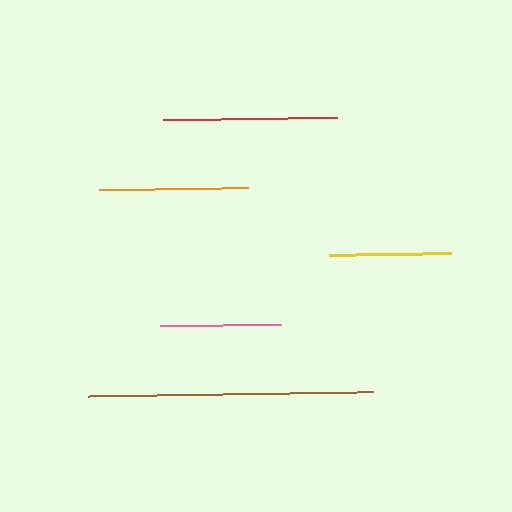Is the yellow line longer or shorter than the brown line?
The brown line is longer than the yellow line.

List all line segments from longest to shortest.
From longest to shortest: brown, red, orange, yellow, pink.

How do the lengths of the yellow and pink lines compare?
The yellow and pink lines are approximately the same length.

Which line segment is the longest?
The brown line is the longest at approximately 285 pixels.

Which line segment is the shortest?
The pink line is the shortest at approximately 121 pixels.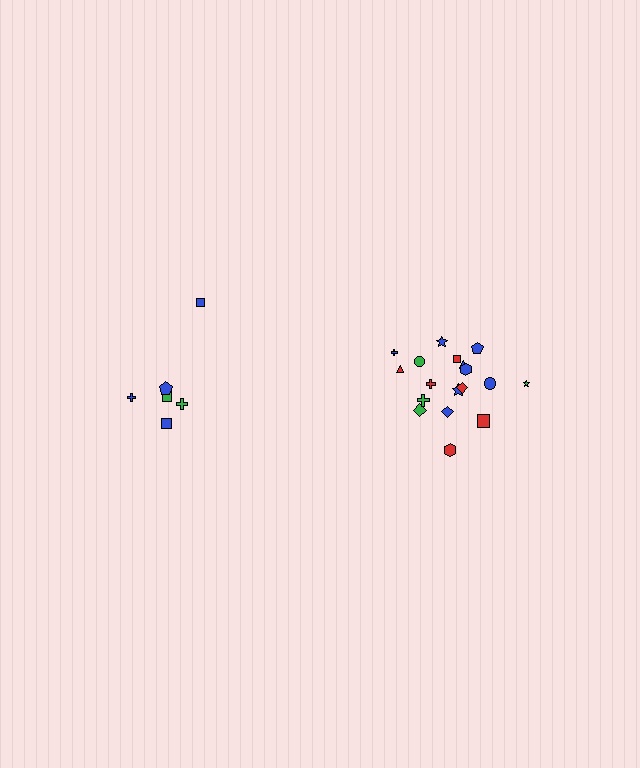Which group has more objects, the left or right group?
The right group.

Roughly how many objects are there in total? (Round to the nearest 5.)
Roughly 25 objects in total.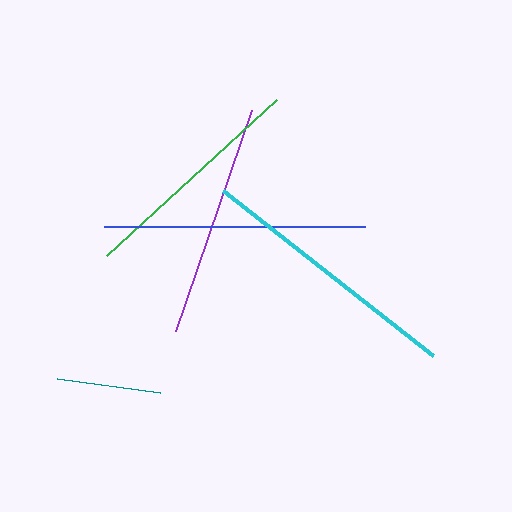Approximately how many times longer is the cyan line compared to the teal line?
The cyan line is approximately 2.6 times the length of the teal line.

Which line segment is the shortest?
The teal line is the shortest at approximately 104 pixels.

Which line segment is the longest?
The cyan line is the longest at approximately 267 pixels.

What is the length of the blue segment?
The blue segment is approximately 262 pixels long.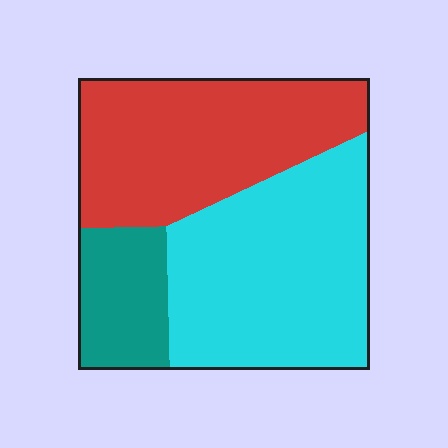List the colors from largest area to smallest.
From largest to smallest: cyan, red, teal.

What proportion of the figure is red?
Red covers around 40% of the figure.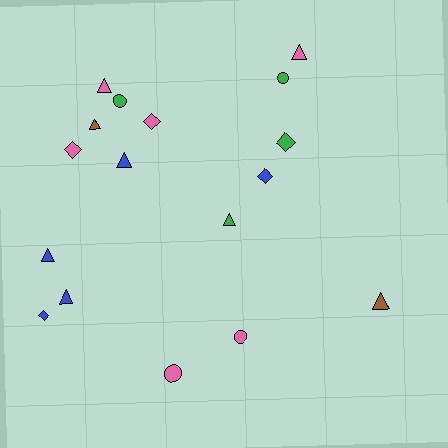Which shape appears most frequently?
Triangle, with 8 objects.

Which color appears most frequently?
Pink, with 6 objects.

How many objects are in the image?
There are 17 objects.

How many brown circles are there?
There are no brown circles.